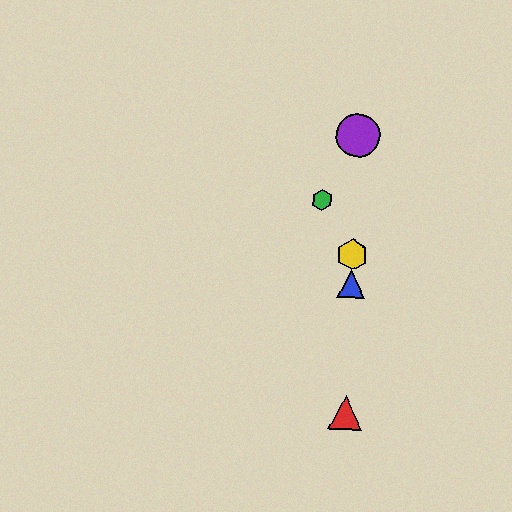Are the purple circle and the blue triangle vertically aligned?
Yes, both are at x≈358.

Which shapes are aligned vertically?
The red triangle, the blue triangle, the yellow hexagon, the purple circle are aligned vertically.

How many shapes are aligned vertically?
4 shapes (the red triangle, the blue triangle, the yellow hexagon, the purple circle) are aligned vertically.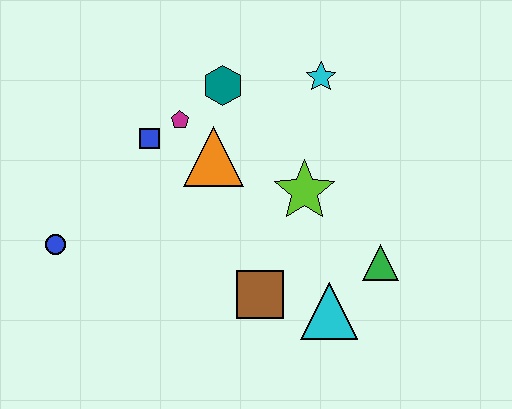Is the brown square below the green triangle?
Yes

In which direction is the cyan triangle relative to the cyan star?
The cyan triangle is below the cyan star.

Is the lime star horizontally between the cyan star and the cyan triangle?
No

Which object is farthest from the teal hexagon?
The cyan triangle is farthest from the teal hexagon.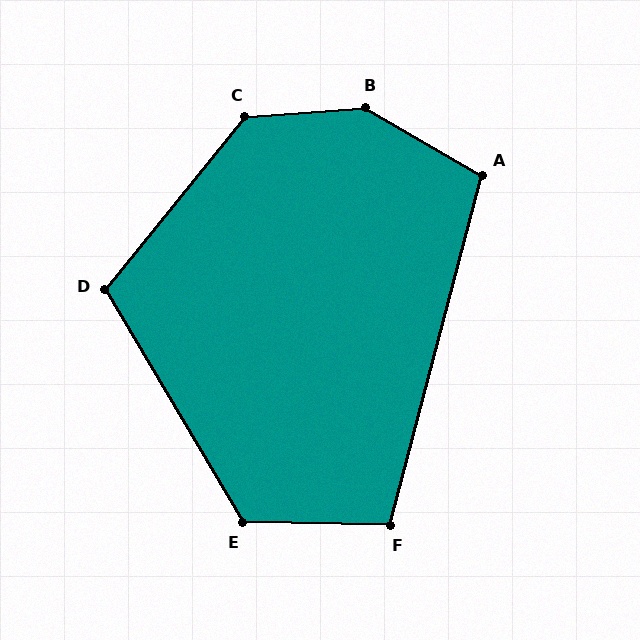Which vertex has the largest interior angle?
B, at approximately 146 degrees.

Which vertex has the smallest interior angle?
F, at approximately 104 degrees.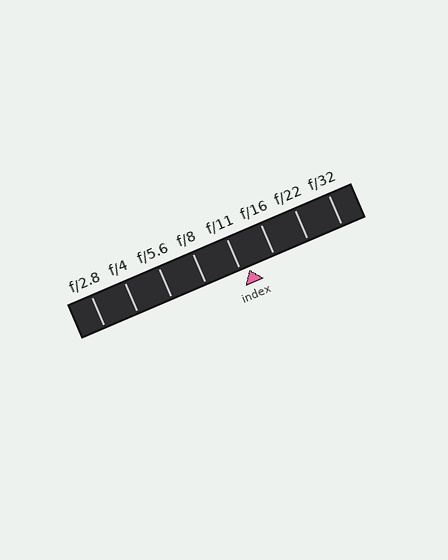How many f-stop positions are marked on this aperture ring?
There are 8 f-stop positions marked.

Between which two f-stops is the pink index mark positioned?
The index mark is between f/11 and f/16.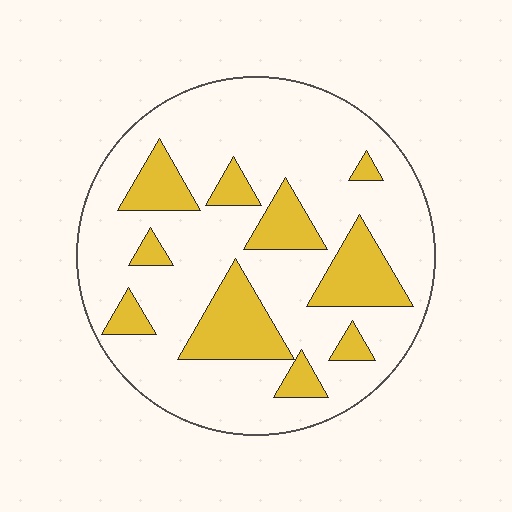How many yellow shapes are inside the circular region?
10.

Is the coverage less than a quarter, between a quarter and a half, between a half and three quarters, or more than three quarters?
Less than a quarter.